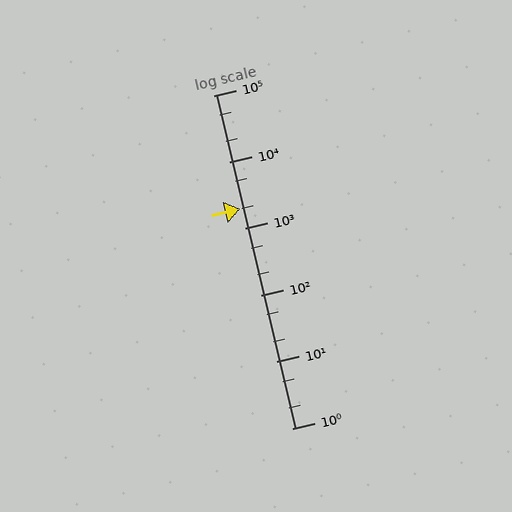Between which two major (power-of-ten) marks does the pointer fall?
The pointer is between 1000 and 10000.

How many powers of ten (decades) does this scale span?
The scale spans 5 decades, from 1 to 100000.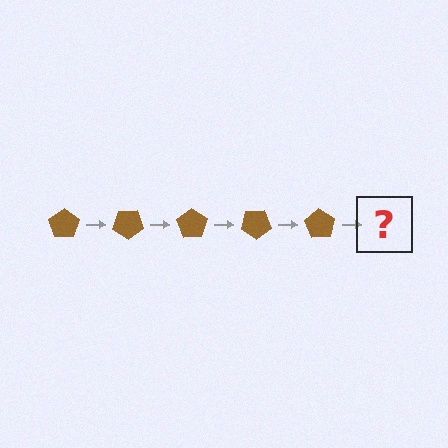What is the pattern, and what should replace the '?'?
The pattern is that the pentagon rotates 35 degrees each step. The '?' should be a brown pentagon rotated 175 degrees.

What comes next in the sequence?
The next element should be a brown pentagon rotated 175 degrees.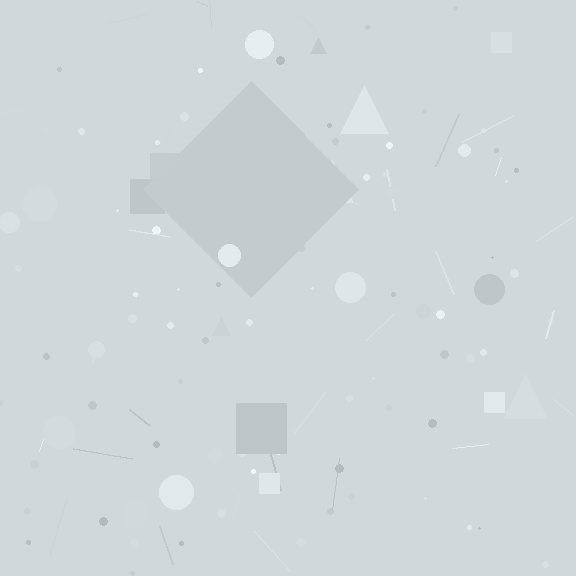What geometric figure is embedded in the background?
A diamond is embedded in the background.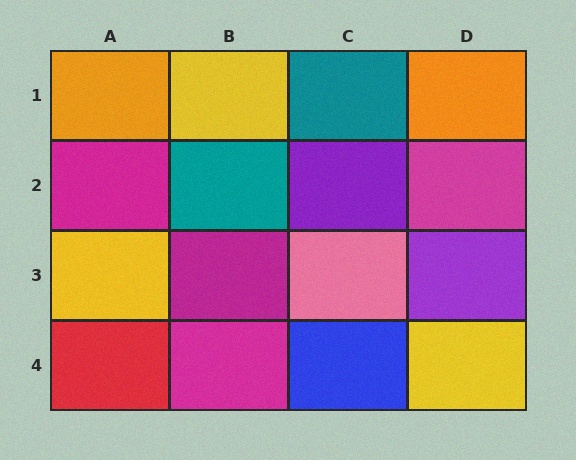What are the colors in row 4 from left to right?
Red, magenta, blue, yellow.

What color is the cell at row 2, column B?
Teal.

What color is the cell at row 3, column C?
Pink.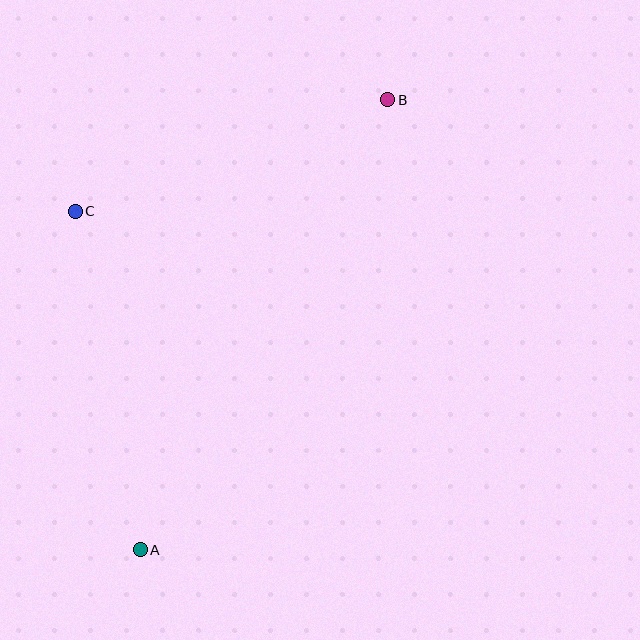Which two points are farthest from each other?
Points A and B are farthest from each other.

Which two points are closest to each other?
Points B and C are closest to each other.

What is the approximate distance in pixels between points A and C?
The distance between A and C is approximately 345 pixels.